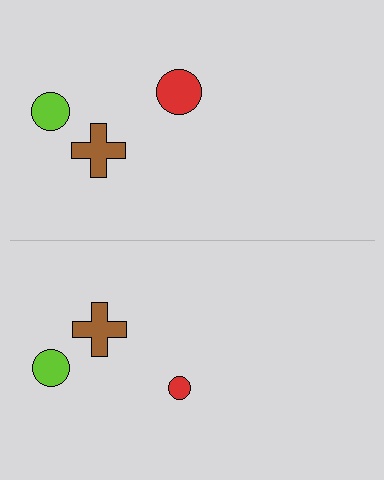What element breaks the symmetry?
The red circle on the bottom side has a different size than its mirror counterpart.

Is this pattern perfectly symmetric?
No, the pattern is not perfectly symmetric. The red circle on the bottom side has a different size than its mirror counterpart.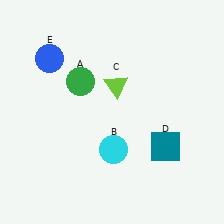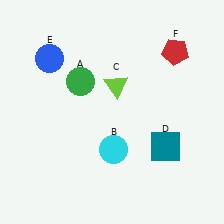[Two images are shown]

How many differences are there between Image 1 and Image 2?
There is 1 difference between the two images.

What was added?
A red pentagon (F) was added in Image 2.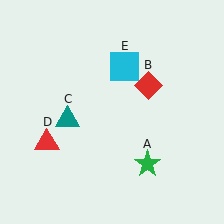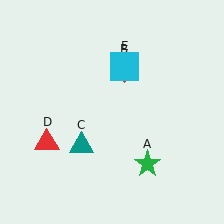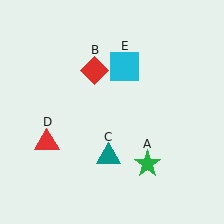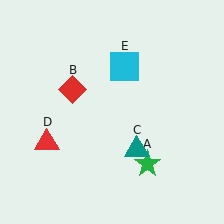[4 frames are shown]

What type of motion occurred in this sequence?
The red diamond (object B), teal triangle (object C) rotated counterclockwise around the center of the scene.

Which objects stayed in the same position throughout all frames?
Green star (object A) and red triangle (object D) and cyan square (object E) remained stationary.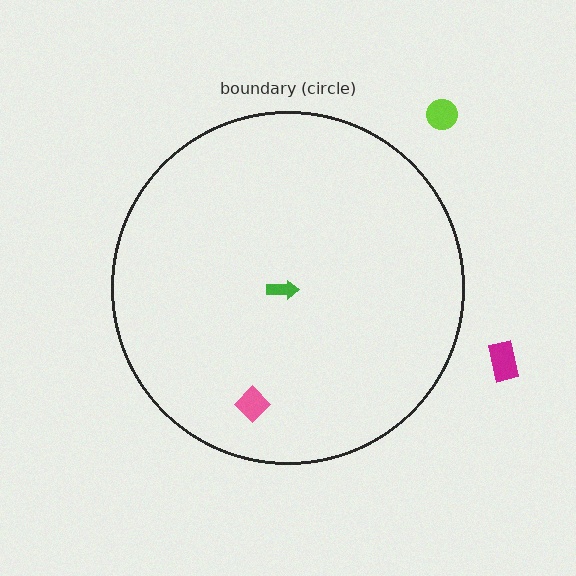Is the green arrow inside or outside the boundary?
Inside.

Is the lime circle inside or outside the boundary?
Outside.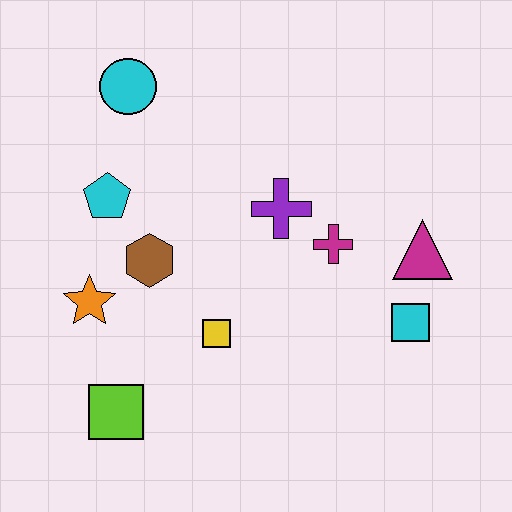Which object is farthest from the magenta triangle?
The lime square is farthest from the magenta triangle.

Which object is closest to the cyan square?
The magenta triangle is closest to the cyan square.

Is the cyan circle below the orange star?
No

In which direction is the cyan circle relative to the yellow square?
The cyan circle is above the yellow square.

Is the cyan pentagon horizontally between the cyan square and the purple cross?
No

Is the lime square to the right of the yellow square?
No